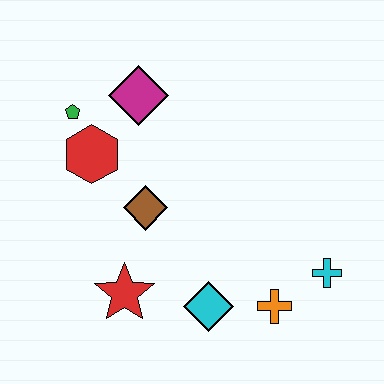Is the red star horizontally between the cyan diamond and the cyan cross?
No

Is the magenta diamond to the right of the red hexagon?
Yes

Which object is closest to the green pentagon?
The red hexagon is closest to the green pentagon.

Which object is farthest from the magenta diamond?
The cyan cross is farthest from the magenta diamond.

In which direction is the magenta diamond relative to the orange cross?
The magenta diamond is above the orange cross.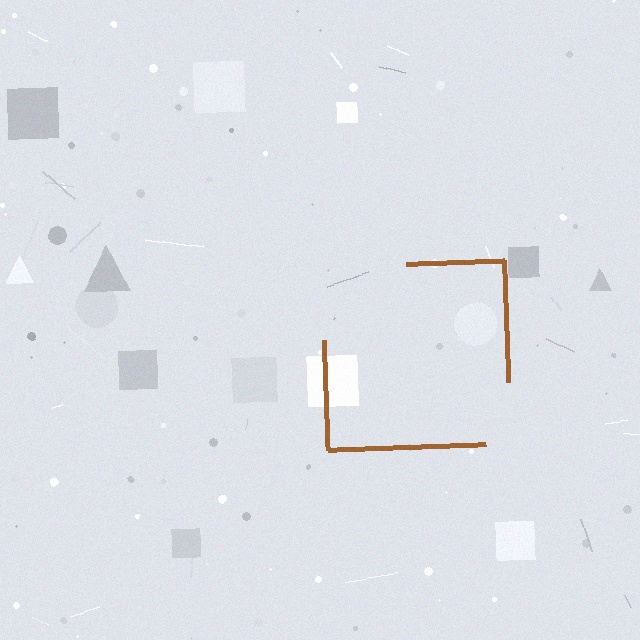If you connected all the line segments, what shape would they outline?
They would outline a square.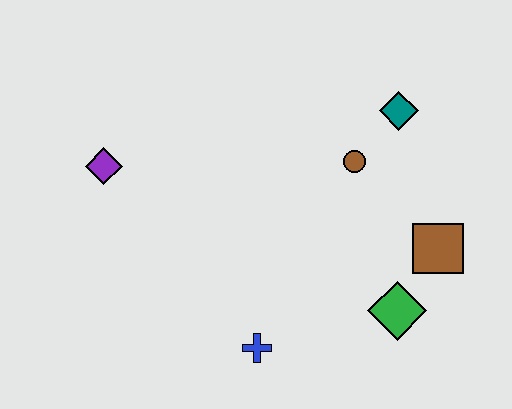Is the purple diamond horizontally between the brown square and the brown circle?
No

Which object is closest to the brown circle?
The teal diamond is closest to the brown circle.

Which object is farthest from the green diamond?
The purple diamond is farthest from the green diamond.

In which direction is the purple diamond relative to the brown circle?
The purple diamond is to the left of the brown circle.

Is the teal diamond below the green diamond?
No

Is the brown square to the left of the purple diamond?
No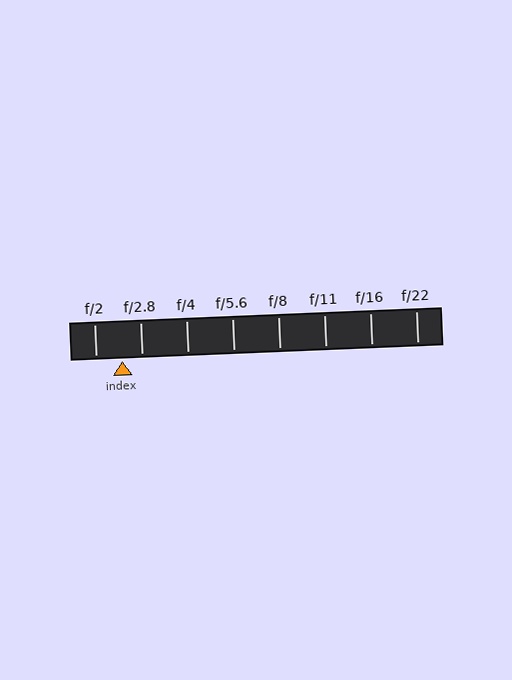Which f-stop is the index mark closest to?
The index mark is closest to f/2.8.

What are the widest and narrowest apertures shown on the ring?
The widest aperture shown is f/2 and the narrowest is f/22.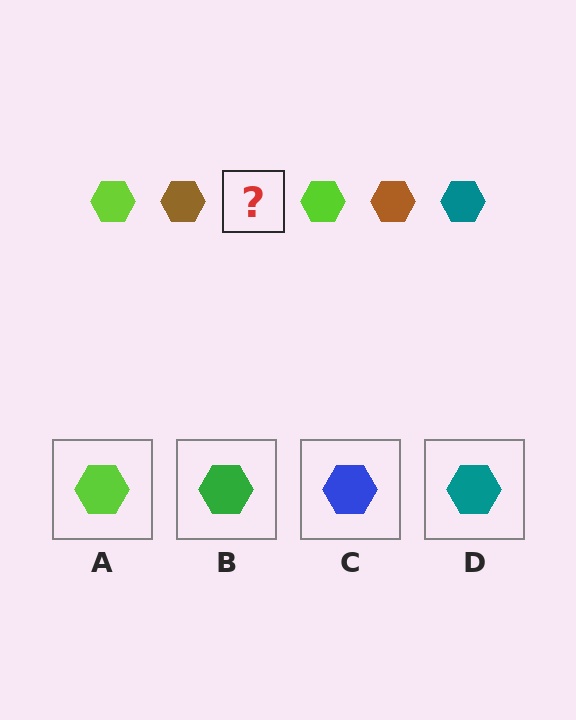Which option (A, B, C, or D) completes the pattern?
D.